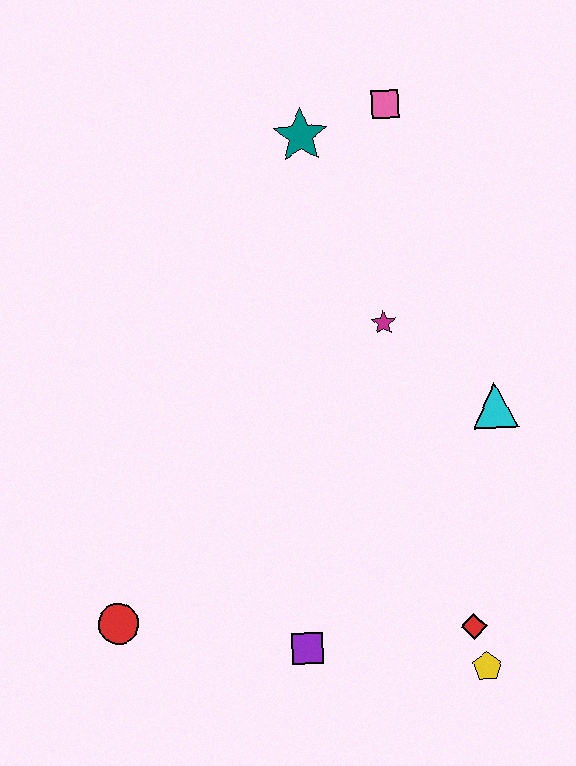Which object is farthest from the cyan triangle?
The red circle is farthest from the cyan triangle.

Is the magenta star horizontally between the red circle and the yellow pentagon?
Yes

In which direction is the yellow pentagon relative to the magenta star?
The yellow pentagon is below the magenta star.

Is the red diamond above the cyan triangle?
No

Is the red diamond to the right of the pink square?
Yes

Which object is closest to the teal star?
The pink square is closest to the teal star.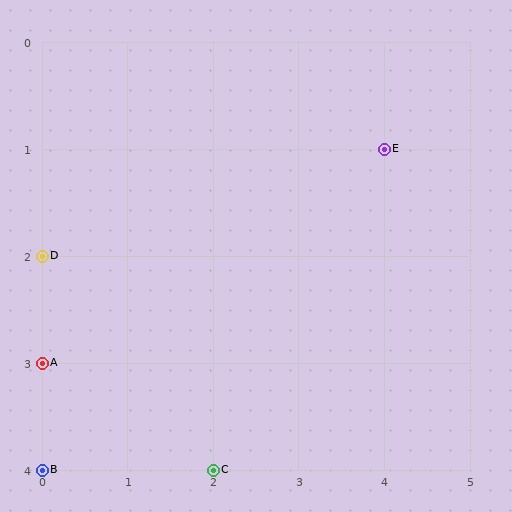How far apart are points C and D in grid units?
Points C and D are 2 columns and 2 rows apart (about 2.8 grid units diagonally).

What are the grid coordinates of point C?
Point C is at grid coordinates (2, 4).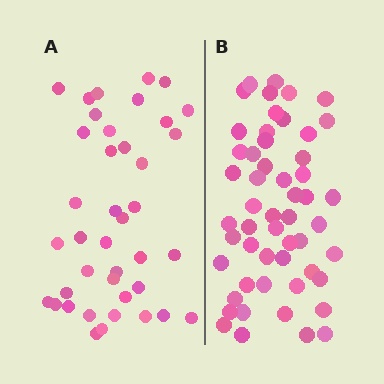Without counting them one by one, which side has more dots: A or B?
Region B (the right region) has more dots.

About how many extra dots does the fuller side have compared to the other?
Region B has approximately 15 more dots than region A.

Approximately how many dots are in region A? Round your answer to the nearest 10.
About 40 dots.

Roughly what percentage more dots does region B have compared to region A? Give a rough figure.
About 30% more.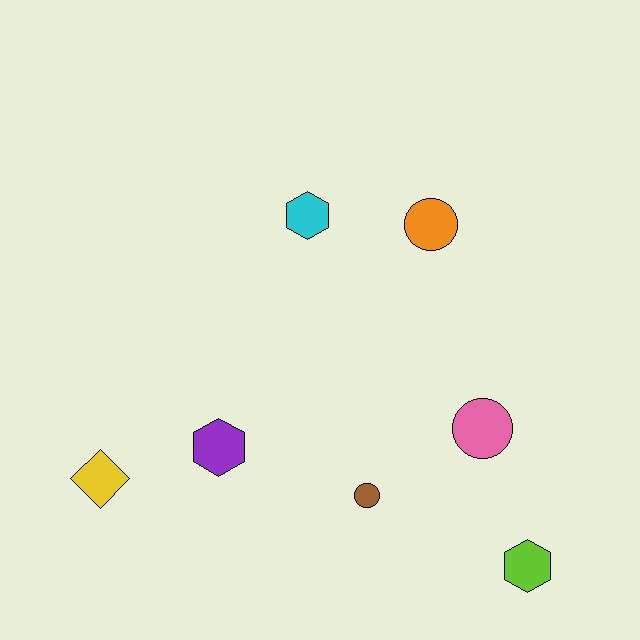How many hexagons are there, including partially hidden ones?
There are 3 hexagons.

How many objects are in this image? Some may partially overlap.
There are 7 objects.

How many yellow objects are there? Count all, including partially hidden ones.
There is 1 yellow object.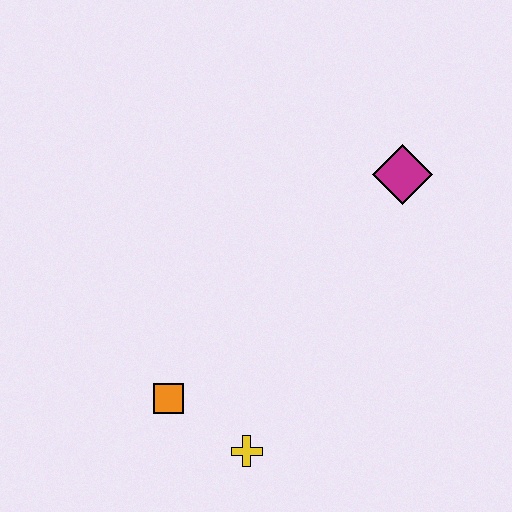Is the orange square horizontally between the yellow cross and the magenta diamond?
No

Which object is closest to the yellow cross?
The orange square is closest to the yellow cross.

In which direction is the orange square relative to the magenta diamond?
The orange square is to the left of the magenta diamond.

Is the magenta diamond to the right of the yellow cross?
Yes